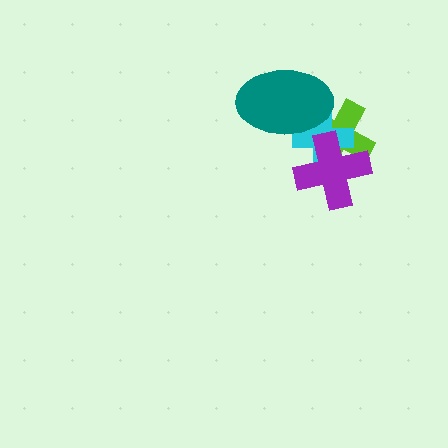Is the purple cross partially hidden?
No, no other shape covers it.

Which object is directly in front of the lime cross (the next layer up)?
The cyan cross is directly in front of the lime cross.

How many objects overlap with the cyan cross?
3 objects overlap with the cyan cross.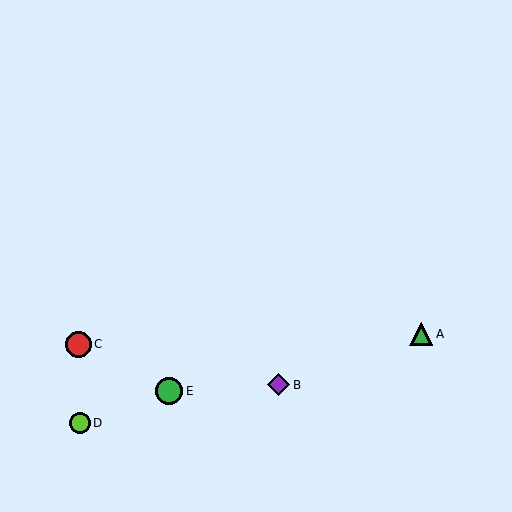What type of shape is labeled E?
Shape E is a green circle.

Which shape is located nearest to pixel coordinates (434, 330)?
The green triangle (labeled A) at (421, 334) is nearest to that location.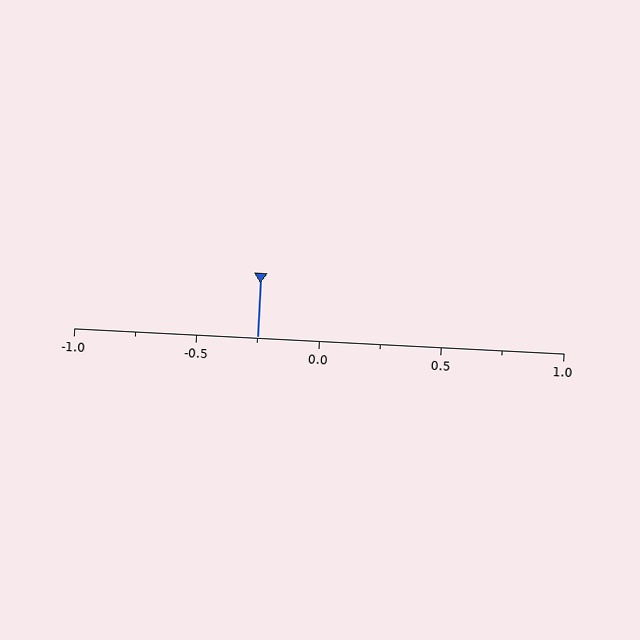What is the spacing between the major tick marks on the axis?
The major ticks are spaced 0.5 apart.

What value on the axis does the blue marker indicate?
The marker indicates approximately -0.25.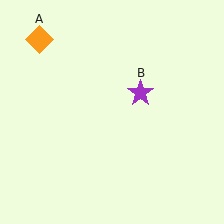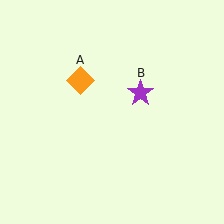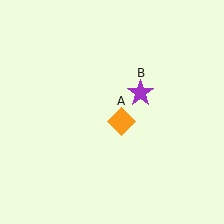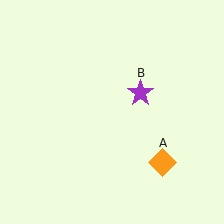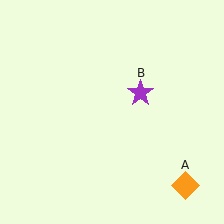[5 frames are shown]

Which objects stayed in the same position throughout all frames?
Purple star (object B) remained stationary.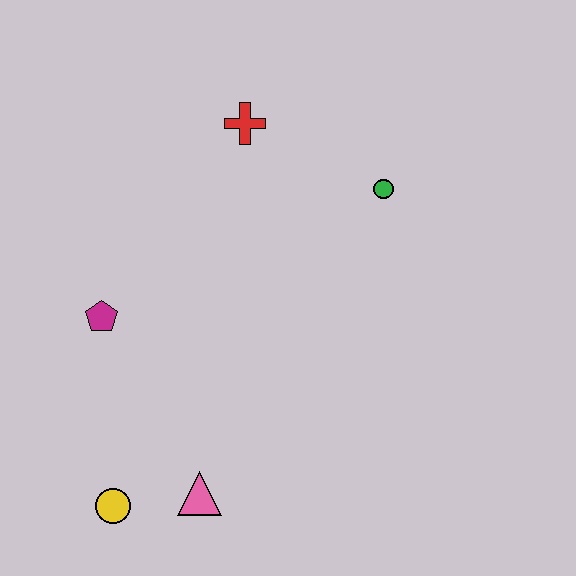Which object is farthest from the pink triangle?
The red cross is farthest from the pink triangle.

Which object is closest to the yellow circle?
The pink triangle is closest to the yellow circle.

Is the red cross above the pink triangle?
Yes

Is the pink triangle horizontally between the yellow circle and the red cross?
Yes